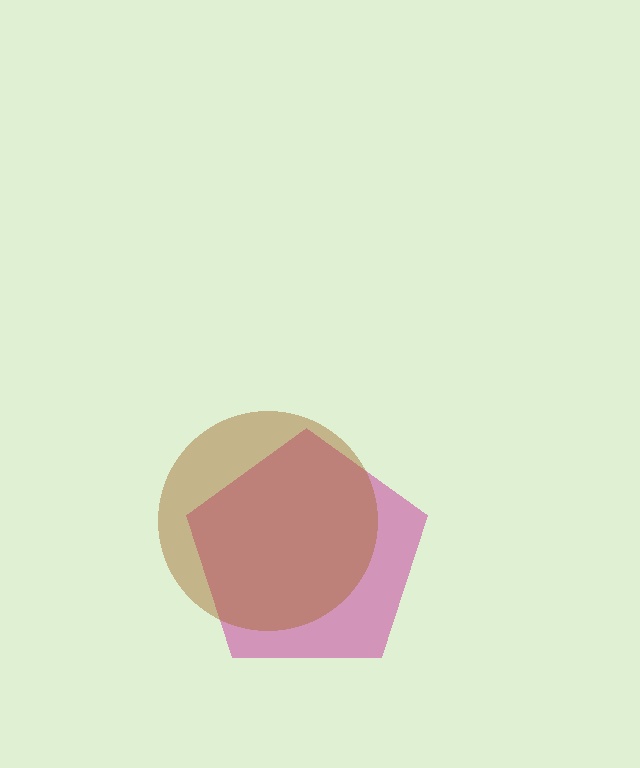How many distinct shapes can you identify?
There are 2 distinct shapes: a magenta pentagon, a brown circle.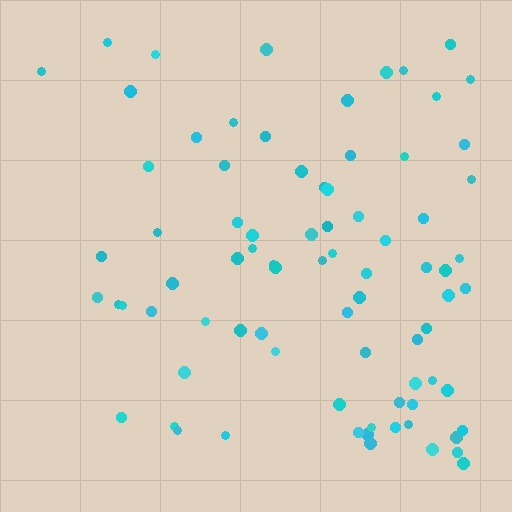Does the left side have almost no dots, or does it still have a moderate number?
Still a moderate number, just noticeably fewer than the right.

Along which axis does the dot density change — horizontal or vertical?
Horizontal.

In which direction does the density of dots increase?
From left to right, with the right side densest.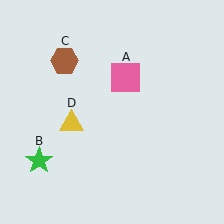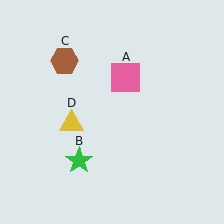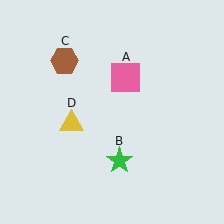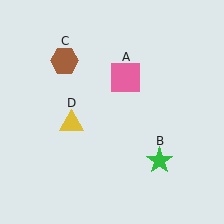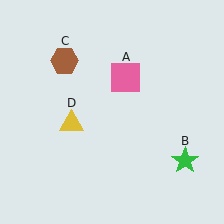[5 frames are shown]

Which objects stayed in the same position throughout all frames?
Pink square (object A) and brown hexagon (object C) and yellow triangle (object D) remained stationary.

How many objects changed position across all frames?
1 object changed position: green star (object B).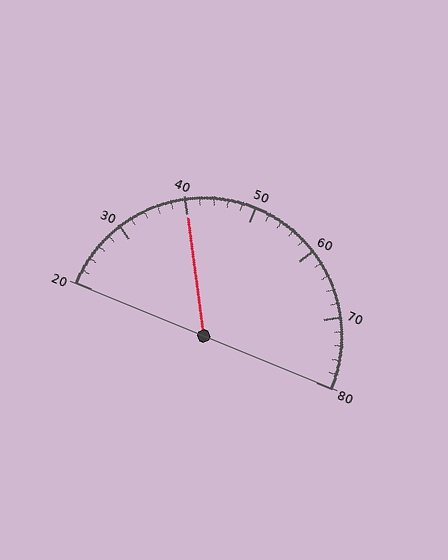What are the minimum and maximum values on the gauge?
The gauge ranges from 20 to 80.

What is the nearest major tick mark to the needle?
The nearest major tick mark is 40.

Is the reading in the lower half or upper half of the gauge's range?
The reading is in the lower half of the range (20 to 80).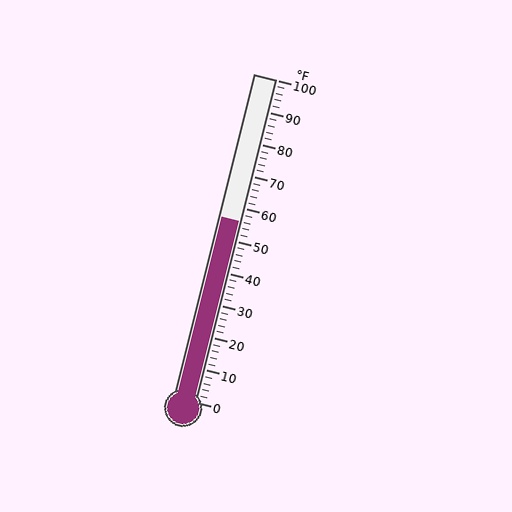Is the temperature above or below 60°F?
The temperature is below 60°F.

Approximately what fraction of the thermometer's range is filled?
The thermometer is filled to approximately 55% of its range.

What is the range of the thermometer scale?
The thermometer scale ranges from 0°F to 100°F.